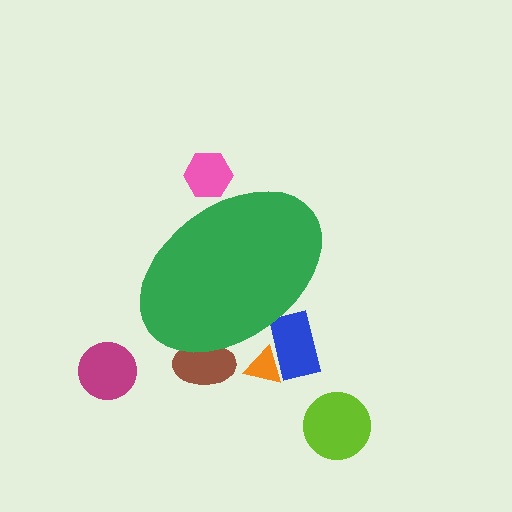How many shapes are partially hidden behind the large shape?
4 shapes are partially hidden.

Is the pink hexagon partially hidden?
Yes, the pink hexagon is partially hidden behind the green ellipse.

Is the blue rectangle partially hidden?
Yes, the blue rectangle is partially hidden behind the green ellipse.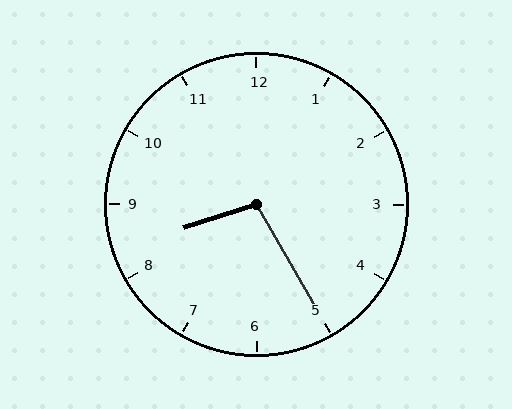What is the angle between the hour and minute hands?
Approximately 102 degrees.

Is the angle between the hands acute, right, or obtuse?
It is obtuse.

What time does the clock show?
8:25.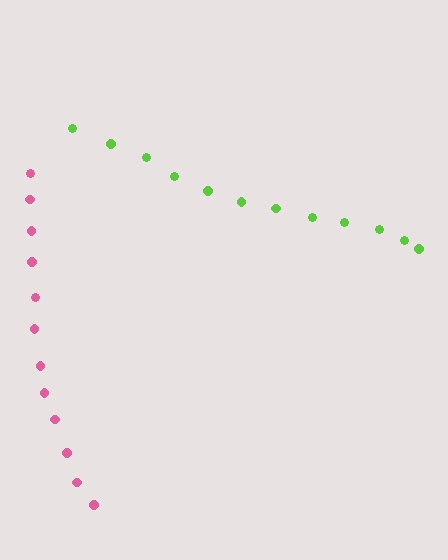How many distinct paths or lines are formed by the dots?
There are 2 distinct paths.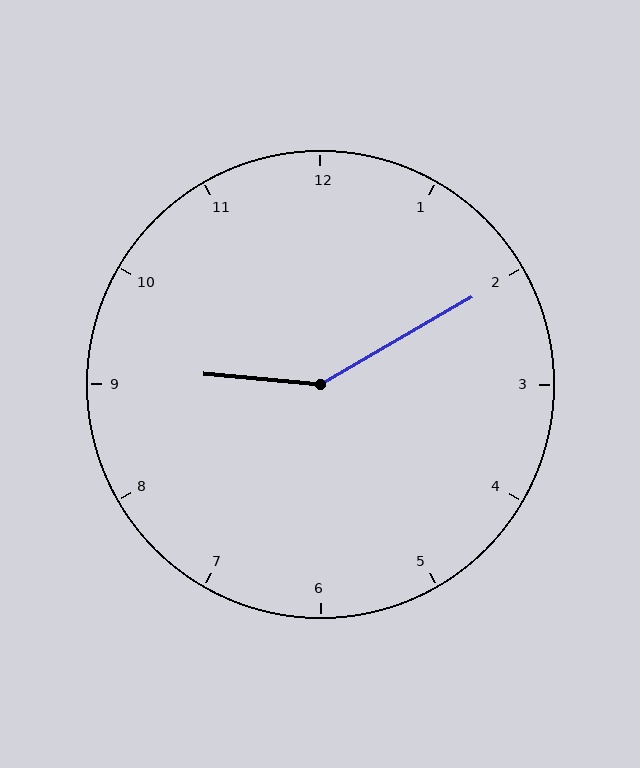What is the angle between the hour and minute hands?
Approximately 145 degrees.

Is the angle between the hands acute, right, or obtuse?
It is obtuse.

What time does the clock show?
9:10.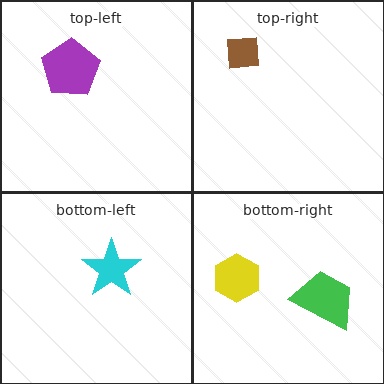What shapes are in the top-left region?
The purple pentagon.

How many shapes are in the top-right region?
1.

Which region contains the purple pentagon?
The top-left region.